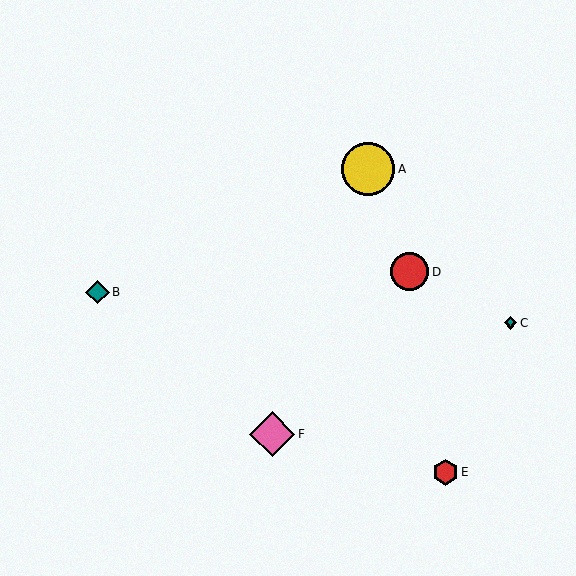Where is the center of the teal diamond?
The center of the teal diamond is at (511, 323).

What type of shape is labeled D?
Shape D is a red circle.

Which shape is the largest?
The yellow circle (labeled A) is the largest.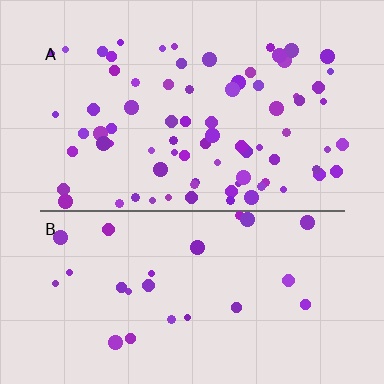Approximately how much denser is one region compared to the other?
Approximately 3.1× — region A over region B.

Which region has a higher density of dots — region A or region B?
A (the top).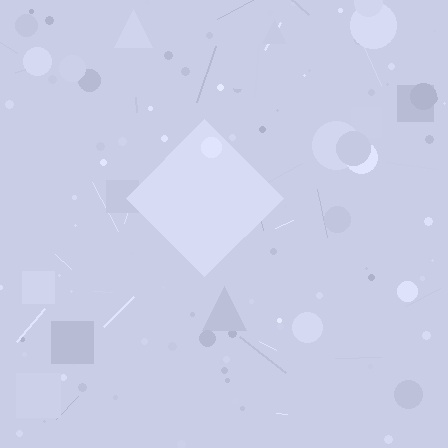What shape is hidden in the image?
A diamond is hidden in the image.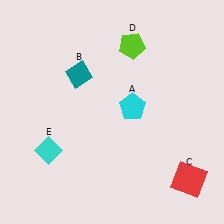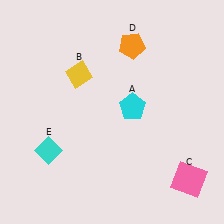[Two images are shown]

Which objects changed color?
B changed from teal to yellow. C changed from red to pink. D changed from lime to orange.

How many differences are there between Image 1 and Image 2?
There are 3 differences between the two images.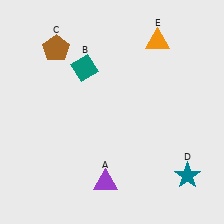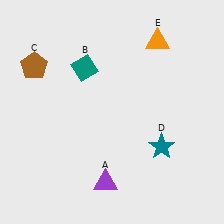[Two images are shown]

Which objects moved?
The objects that moved are: the brown pentagon (C), the teal star (D).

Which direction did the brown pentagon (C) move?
The brown pentagon (C) moved left.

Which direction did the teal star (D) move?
The teal star (D) moved up.